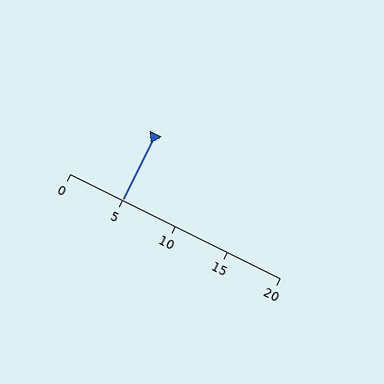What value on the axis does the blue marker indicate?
The marker indicates approximately 5.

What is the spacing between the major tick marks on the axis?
The major ticks are spaced 5 apart.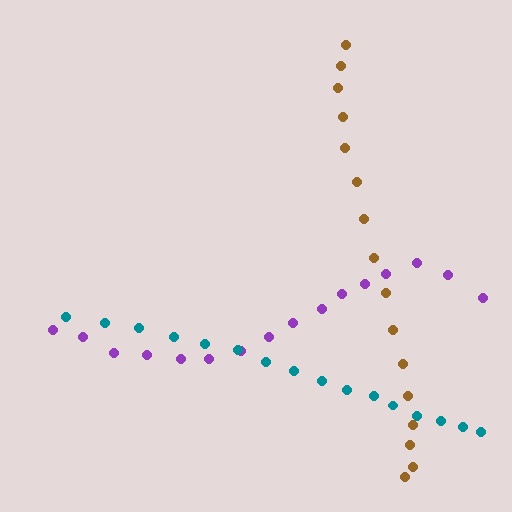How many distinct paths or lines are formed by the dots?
There are 3 distinct paths.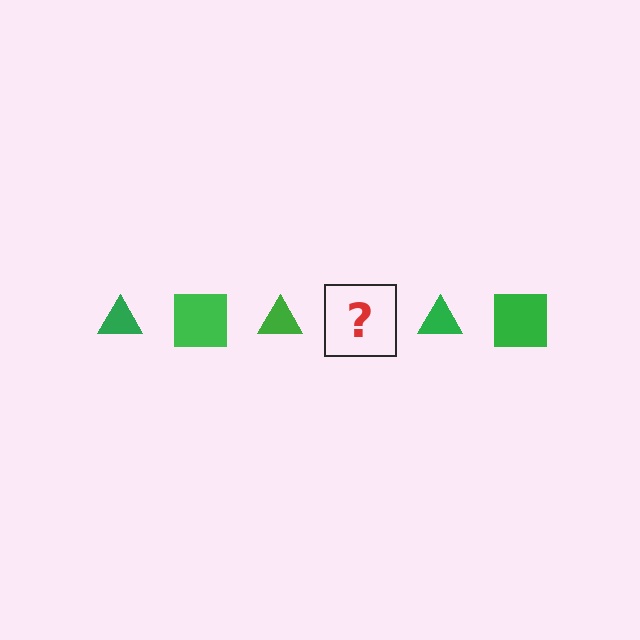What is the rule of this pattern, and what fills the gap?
The rule is that the pattern cycles through triangle, square shapes in green. The gap should be filled with a green square.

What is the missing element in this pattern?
The missing element is a green square.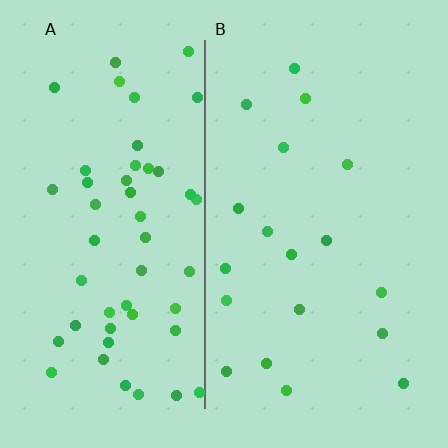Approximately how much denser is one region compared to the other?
Approximately 2.7× — region A over region B.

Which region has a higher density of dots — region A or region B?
A (the left).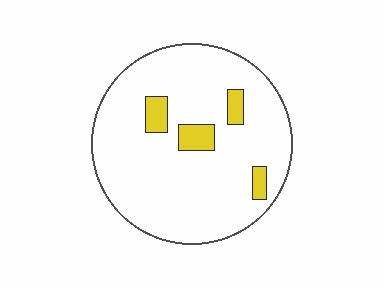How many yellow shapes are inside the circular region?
4.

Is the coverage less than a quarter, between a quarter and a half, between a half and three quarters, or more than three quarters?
Less than a quarter.